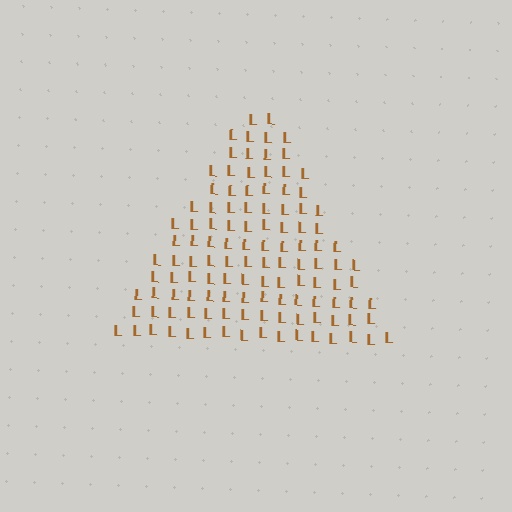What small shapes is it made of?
It is made of small letter L's.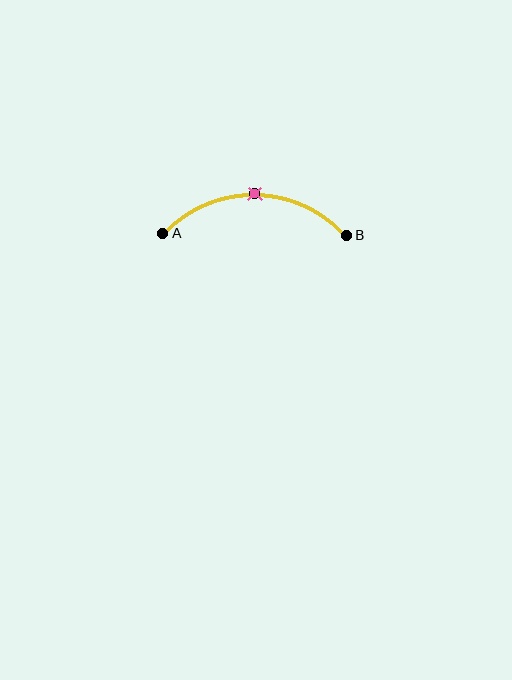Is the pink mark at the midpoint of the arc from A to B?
Yes. The pink mark lies on the arc at equal arc-length from both A and B — it is the arc midpoint.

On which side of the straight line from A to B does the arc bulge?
The arc bulges above the straight line connecting A and B.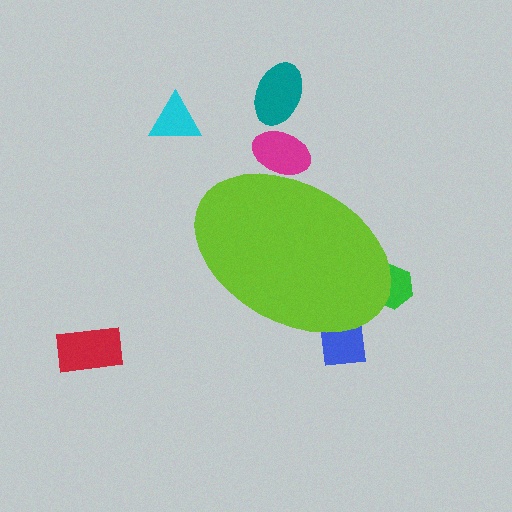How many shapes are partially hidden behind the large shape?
3 shapes are partially hidden.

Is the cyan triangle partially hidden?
No, the cyan triangle is fully visible.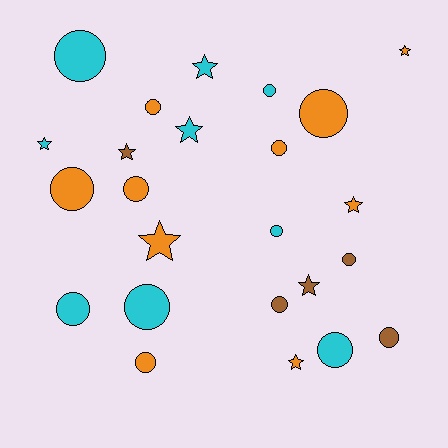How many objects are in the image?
There are 24 objects.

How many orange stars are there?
There are 4 orange stars.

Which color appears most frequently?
Orange, with 10 objects.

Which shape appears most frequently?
Circle, with 15 objects.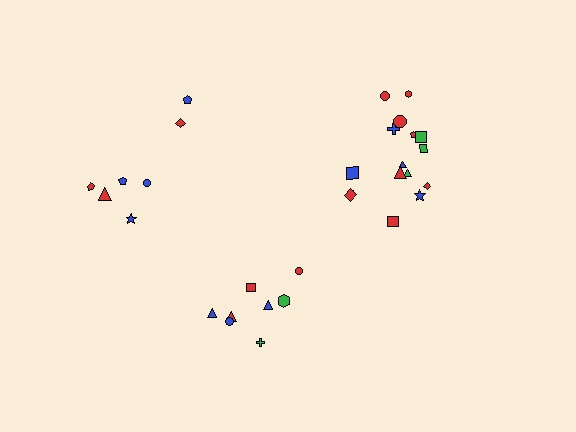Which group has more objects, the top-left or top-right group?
The top-right group.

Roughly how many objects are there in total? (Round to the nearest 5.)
Roughly 30 objects in total.